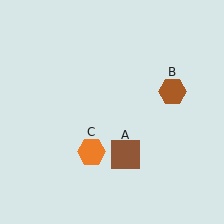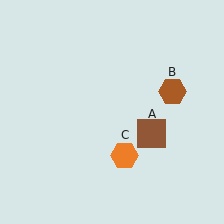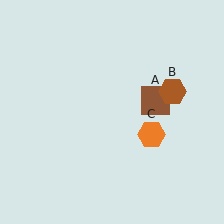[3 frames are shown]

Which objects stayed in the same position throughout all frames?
Brown hexagon (object B) remained stationary.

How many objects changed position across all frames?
2 objects changed position: brown square (object A), orange hexagon (object C).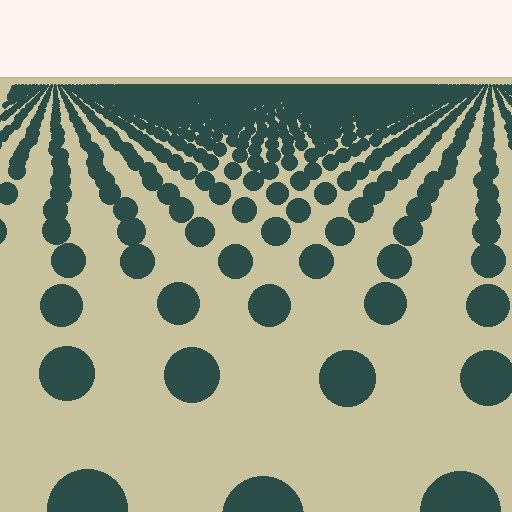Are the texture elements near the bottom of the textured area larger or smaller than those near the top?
Larger. Near the bottom, elements are closer to the viewer and appear at a bigger on-screen size.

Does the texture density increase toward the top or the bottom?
Density increases toward the top.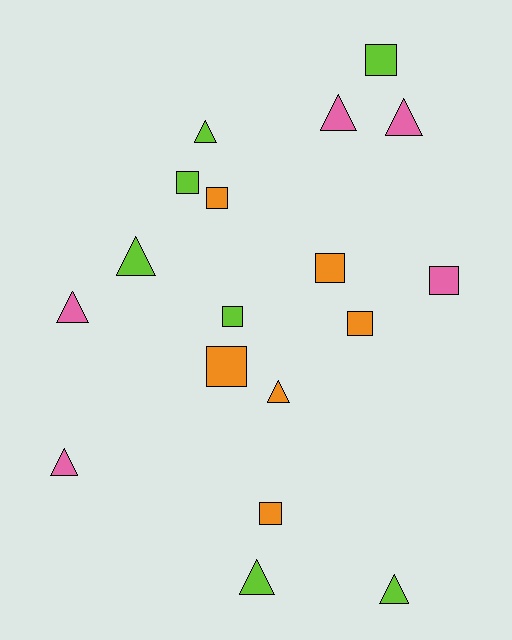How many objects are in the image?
There are 18 objects.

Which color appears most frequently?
Lime, with 7 objects.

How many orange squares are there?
There are 5 orange squares.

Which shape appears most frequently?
Triangle, with 9 objects.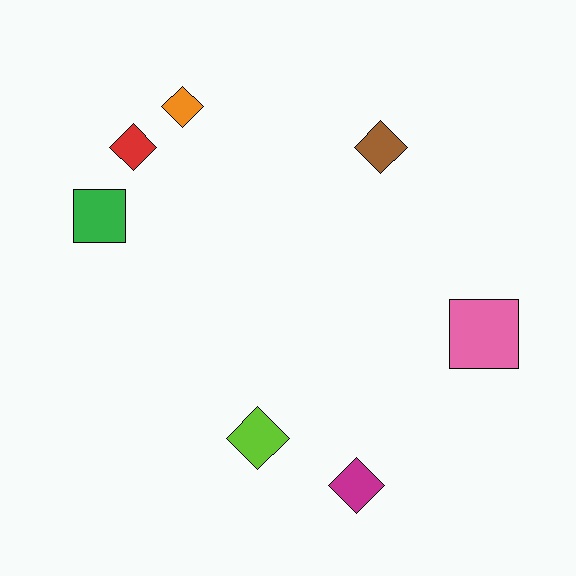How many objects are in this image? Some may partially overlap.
There are 7 objects.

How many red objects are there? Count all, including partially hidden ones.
There is 1 red object.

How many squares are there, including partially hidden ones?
There are 2 squares.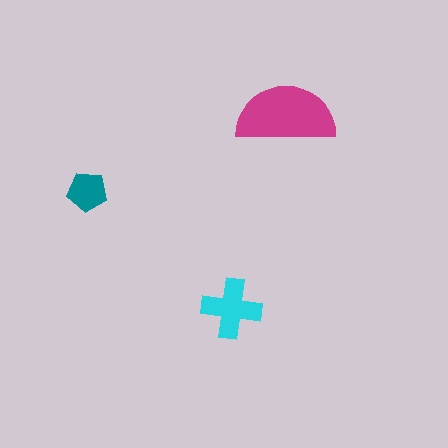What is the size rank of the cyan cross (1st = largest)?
2nd.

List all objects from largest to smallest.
The magenta semicircle, the cyan cross, the teal pentagon.